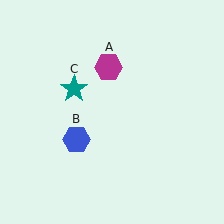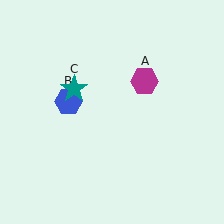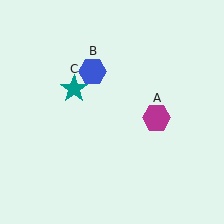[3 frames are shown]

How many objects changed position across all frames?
2 objects changed position: magenta hexagon (object A), blue hexagon (object B).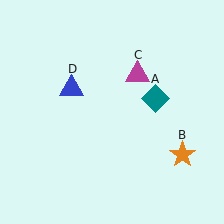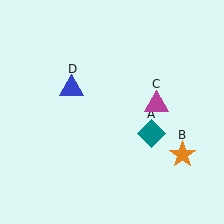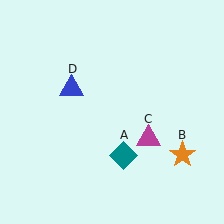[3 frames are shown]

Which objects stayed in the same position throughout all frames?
Orange star (object B) and blue triangle (object D) remained stationary.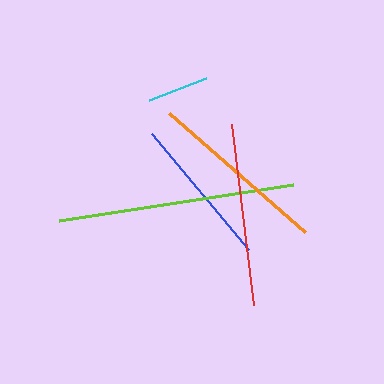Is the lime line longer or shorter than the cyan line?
The lime line is longer than the cyan line.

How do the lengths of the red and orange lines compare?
The red and orange lines are approximately the same length.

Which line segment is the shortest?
The cyan line is the shortest at approximately 61 pixels.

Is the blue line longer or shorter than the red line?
The red line is longer than the blue line.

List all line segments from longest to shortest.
From longest to shortest: lime, red, orange, blue, cyan.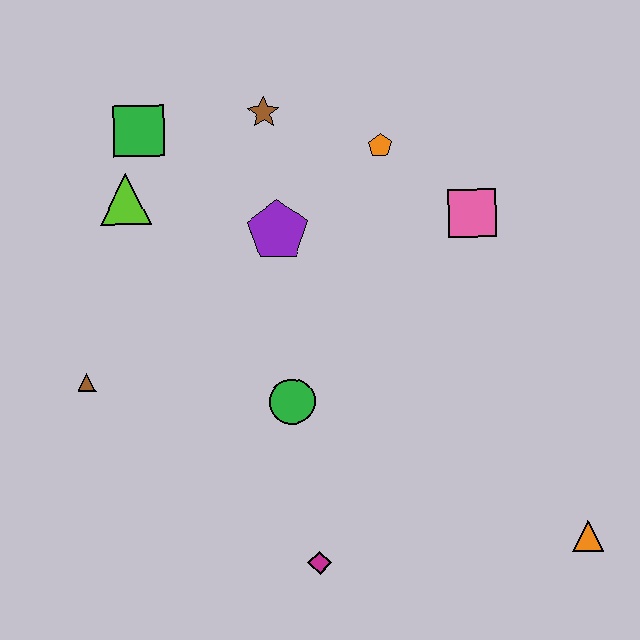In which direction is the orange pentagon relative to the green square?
The orange pentagon is to the right of the green square.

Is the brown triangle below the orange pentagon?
Yes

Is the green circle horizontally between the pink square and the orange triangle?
No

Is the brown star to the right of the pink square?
No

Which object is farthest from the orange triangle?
The green square is farthest from the orange triangle.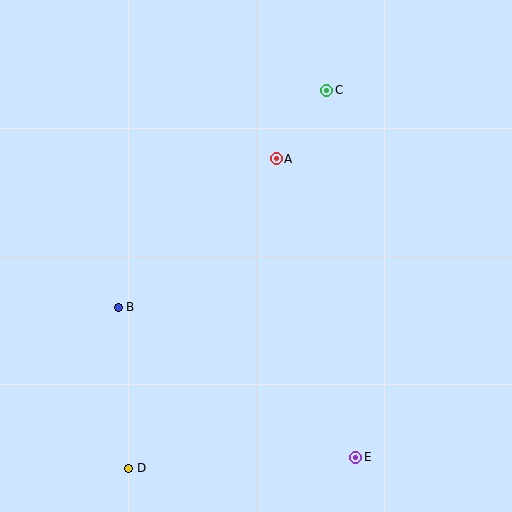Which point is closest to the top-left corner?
Point A is closest to the top-left corner.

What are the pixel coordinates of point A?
Point A is at (276, 159).